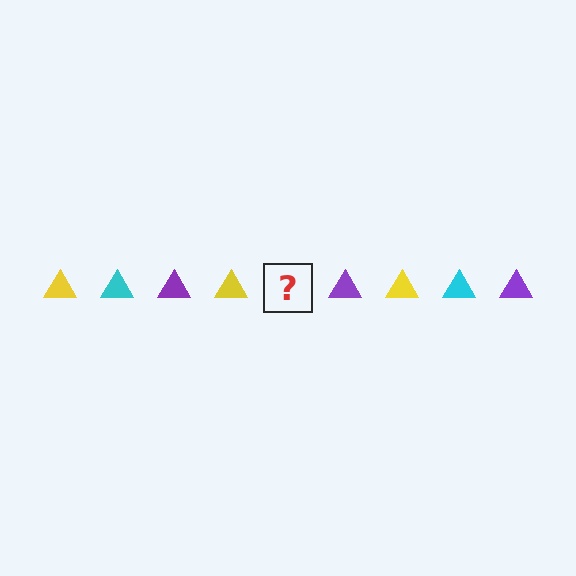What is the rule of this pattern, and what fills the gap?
The rule is that the pattern cycles through yellow, cyan, purple triangles. The gap should be filled with a cyan triangle.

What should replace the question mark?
The question mark should be replaced with a cyan triangle.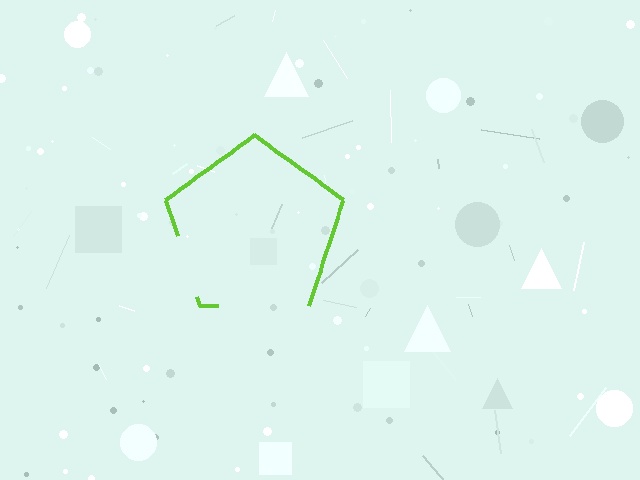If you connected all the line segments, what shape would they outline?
They would outline a pentagon.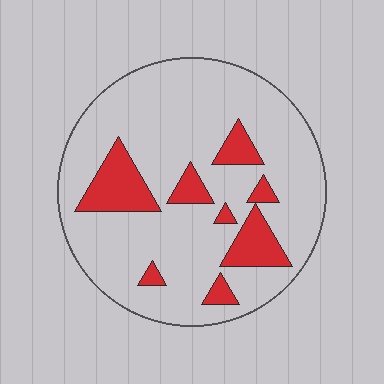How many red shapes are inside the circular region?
8.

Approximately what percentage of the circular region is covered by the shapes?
Approximately 15%.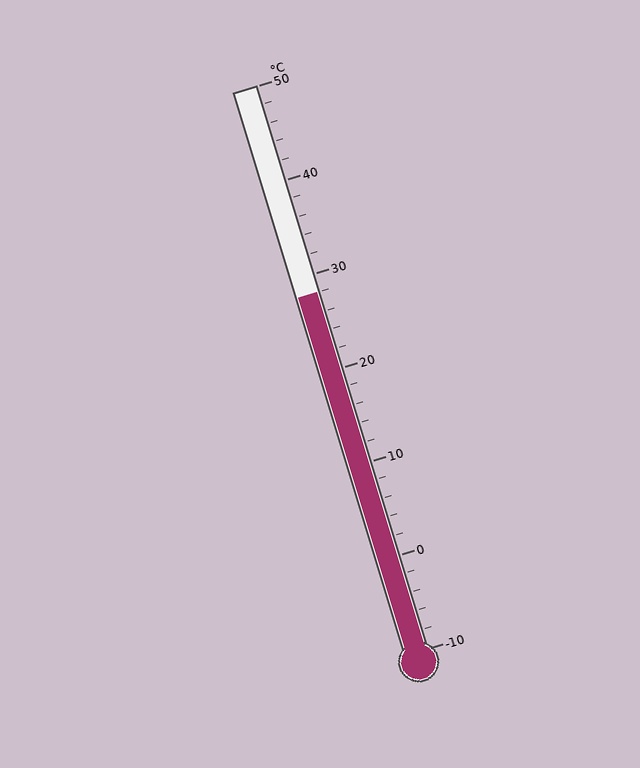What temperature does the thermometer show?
The thermometer shows approximately 28°C.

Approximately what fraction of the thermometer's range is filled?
The thermometer is filled to approximately 65% of its range.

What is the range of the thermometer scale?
The thermometer scale ranges from -10°C to 50°C.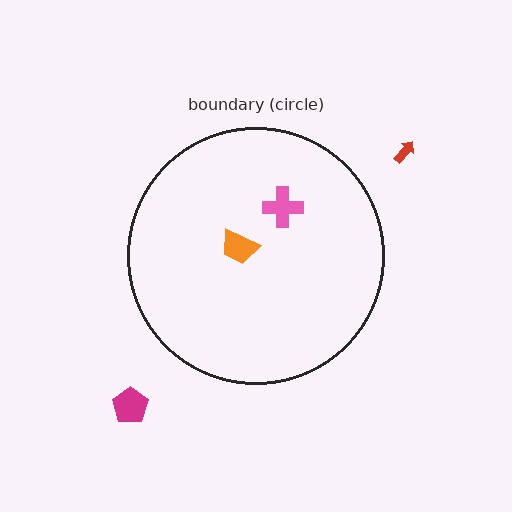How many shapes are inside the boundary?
2 inside, 2 outside.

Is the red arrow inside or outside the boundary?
Outside.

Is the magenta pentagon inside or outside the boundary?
Outside.